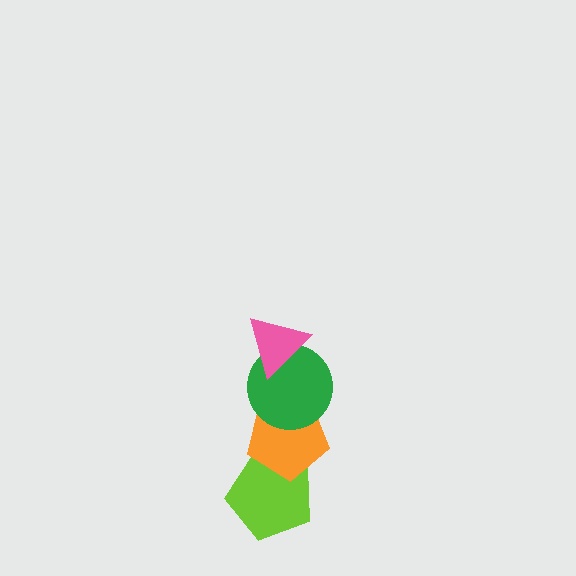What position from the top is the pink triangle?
The pink triangle is 1st from the top.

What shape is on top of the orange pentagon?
The green circle is on top of the orange pentagon.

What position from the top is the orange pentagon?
The orange pentagon is 3rd from the top.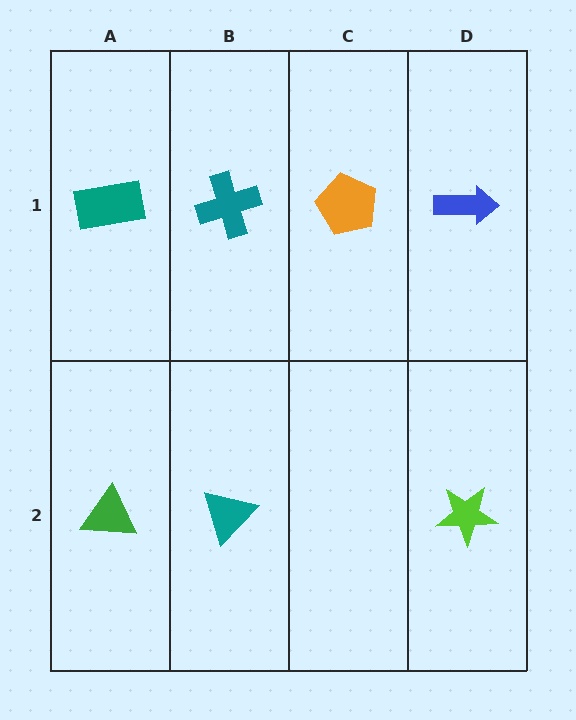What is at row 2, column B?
A teal triangle.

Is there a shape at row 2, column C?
No, that cell is empty.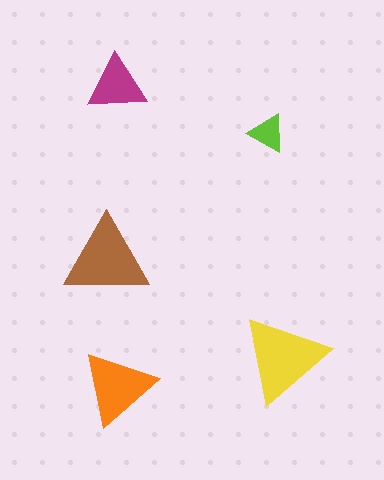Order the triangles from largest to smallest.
the yellow one, the brown one, the orange one, the magenta one, the lime one.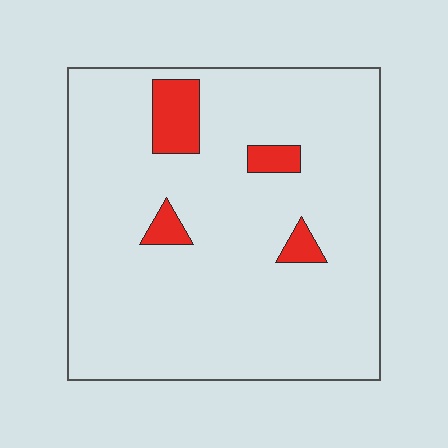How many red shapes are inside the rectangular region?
4.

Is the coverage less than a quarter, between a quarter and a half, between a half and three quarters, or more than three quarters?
Less than a quarter.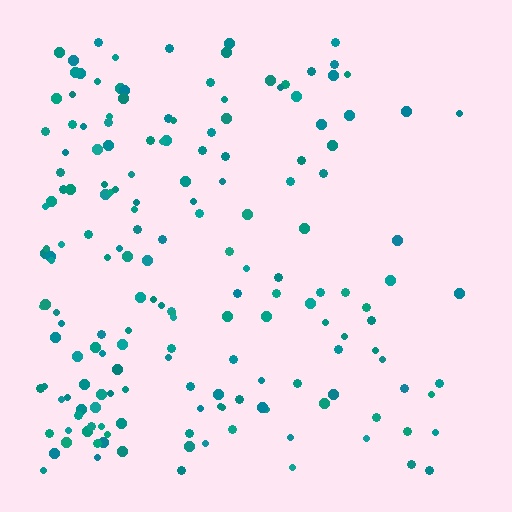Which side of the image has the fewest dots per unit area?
The right.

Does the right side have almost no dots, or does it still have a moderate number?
Still a moderate number, just noticeably fewer than the left.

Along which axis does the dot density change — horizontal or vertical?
Horizontal.